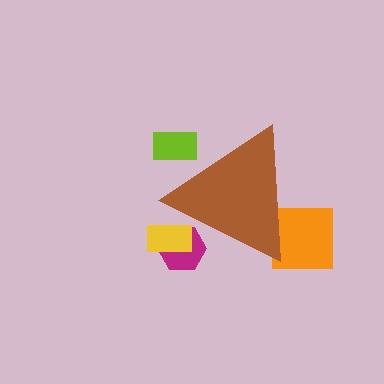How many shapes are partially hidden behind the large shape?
4 shapes are partially hidden.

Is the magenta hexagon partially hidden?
Yes, the magenta hexagon is partially hidden behind the brown triangle.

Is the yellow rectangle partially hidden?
Yes, the yellow rectangle is partially hidden behind the brown triangle.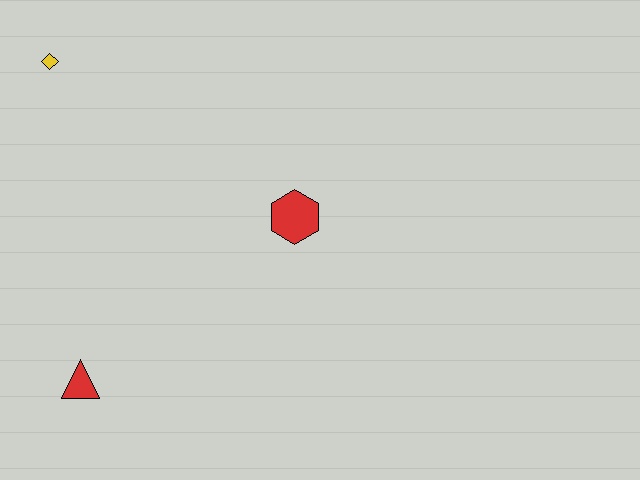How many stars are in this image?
There are no stars.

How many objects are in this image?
There are 3 objects.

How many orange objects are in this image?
There are no orange objects.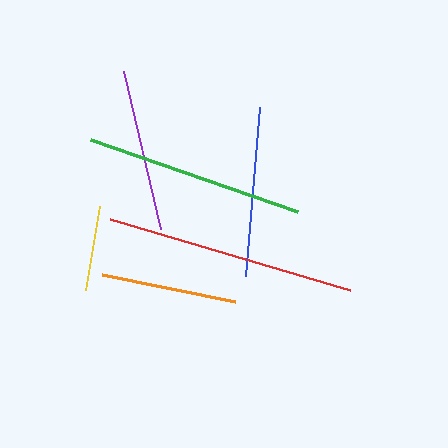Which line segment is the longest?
The red line is the longest at approximately 250 pixels.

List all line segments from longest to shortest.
From longest to shortest: red, green, blue, purple, orange, yellow.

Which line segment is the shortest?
The yellow line is the shortest at approximately 86 pixels.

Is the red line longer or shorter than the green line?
The red line is longer than the green line.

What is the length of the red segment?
The red segment is approximately 250 pixels long.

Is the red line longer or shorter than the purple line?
The red line is longer than the purple line.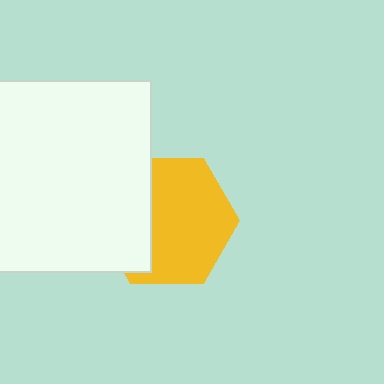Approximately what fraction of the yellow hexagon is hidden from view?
Roughly 34% of the yellow hexagon is hidden behind the white square.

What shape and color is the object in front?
The object in front is a white square.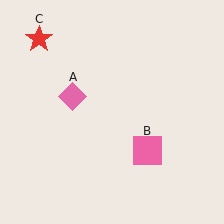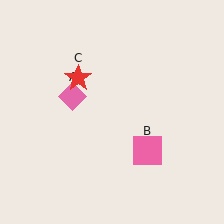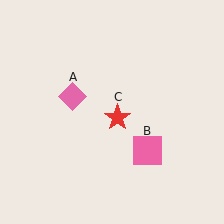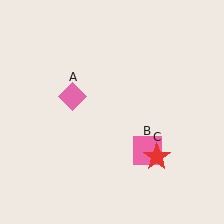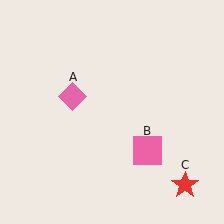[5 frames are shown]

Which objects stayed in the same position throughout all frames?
Pink diamond (object A) and pink square (object B) remained stationary.